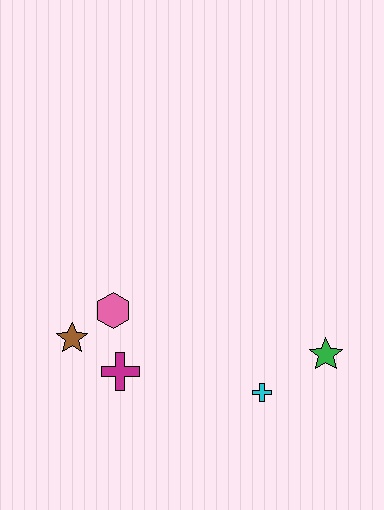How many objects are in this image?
There are 5 objects.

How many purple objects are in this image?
There are no purple objects.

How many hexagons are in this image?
There is 1 hexagon.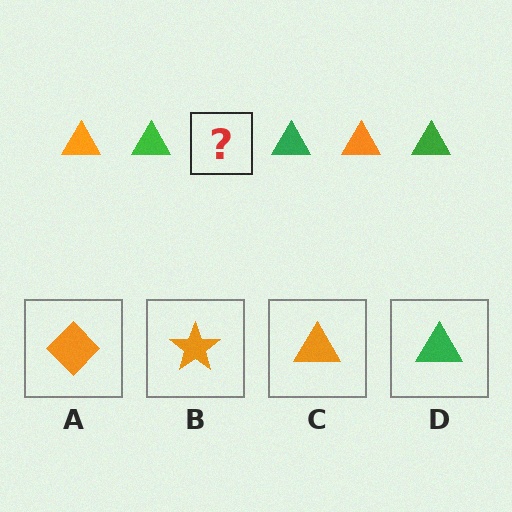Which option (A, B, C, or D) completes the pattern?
C.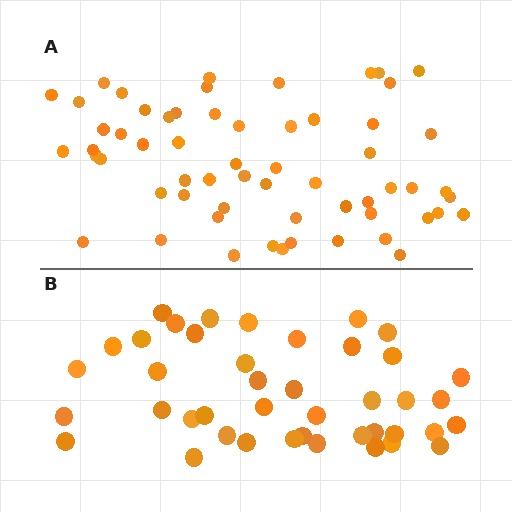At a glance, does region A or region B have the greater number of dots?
Region A (the top region) has more dots.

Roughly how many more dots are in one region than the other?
Region A has approximately 20 more dots than region B.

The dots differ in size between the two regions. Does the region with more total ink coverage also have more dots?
No. Region B has more total ink coverage because its dots are larger, but region A actually contains more individual dots. Total area can be misleading — the number of items is what matters here.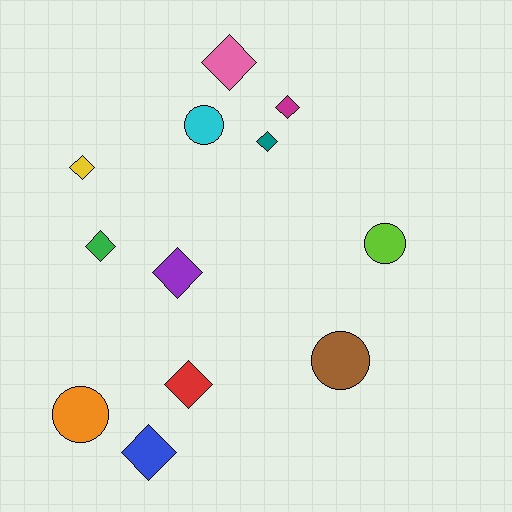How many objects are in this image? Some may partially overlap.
There are 12 objects.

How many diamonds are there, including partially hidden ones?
There are 8 diamonds.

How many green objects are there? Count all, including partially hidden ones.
There is 1 green object.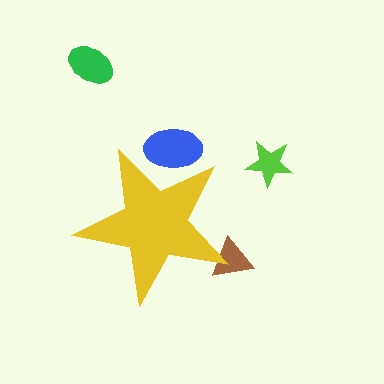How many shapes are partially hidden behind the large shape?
2 shapes are partially hidden.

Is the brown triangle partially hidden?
Yes, the brown triangle is partially hidden behind the yellow star.